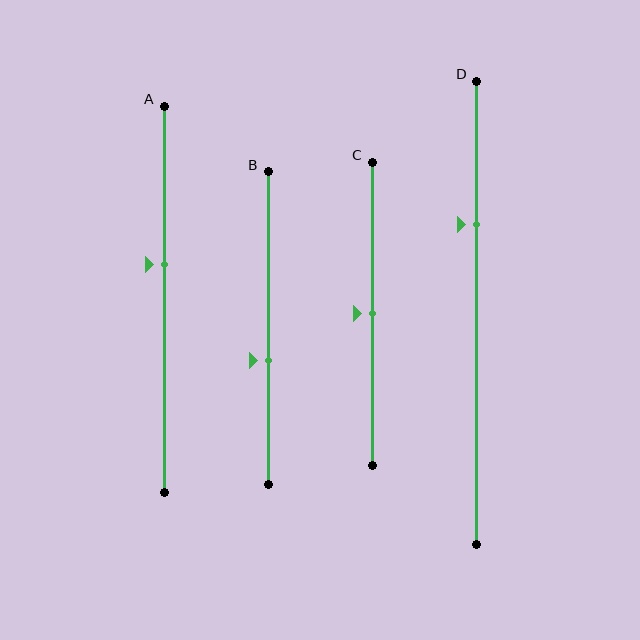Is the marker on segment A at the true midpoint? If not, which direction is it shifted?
No, the marker on segment A is shifted upward by about 9% of the segment length.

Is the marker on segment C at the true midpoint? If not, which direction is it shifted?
Yes, the marker on segment C is at the true midpoint.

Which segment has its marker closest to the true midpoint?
Segment C has its marker closest to the true midpoint.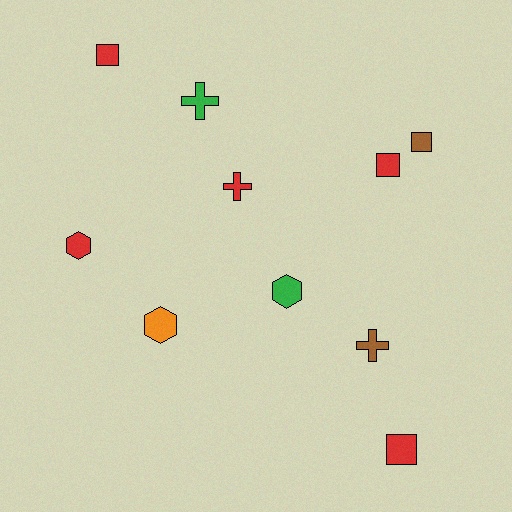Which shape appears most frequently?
Square, with 4 objects.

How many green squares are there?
There are no green squares.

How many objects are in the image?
There are 10 objects.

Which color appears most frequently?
Red, with 5 objects.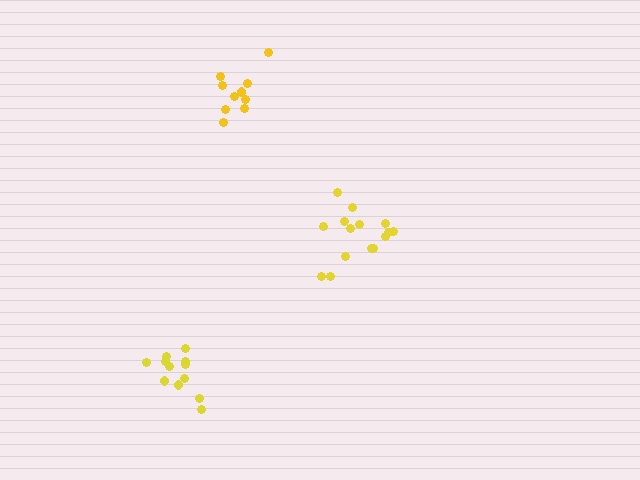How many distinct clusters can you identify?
There are 3 distinct clusters.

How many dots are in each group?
Group 1: 11 dots, Group 2: 15 dots, Group 3: 12 dots (38 total).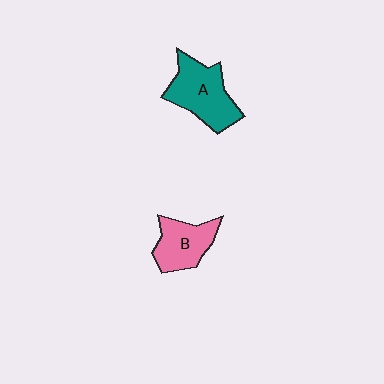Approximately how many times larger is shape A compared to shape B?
Approximately 1.3 times.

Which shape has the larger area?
Shape A (teal).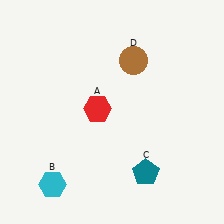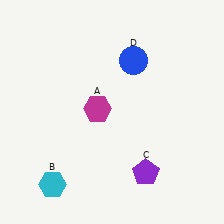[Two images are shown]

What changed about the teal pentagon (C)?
In Image 1, C is teal. In Image 2, it changed to purple.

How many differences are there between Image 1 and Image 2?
There are 3 differences between the two images.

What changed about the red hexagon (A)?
In Image 1, A is red. In Image 2, it changed to magenta.